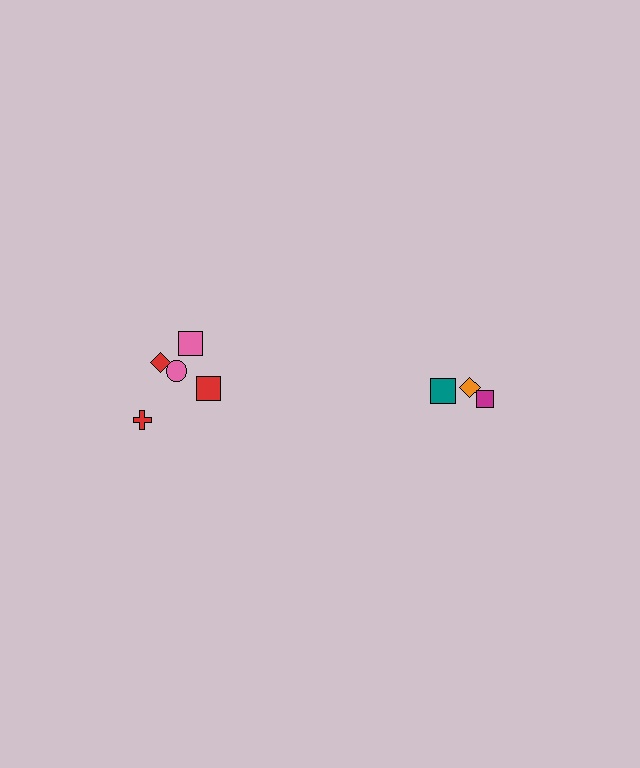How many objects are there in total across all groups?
There are 8 objects.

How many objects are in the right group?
There are 3 objects.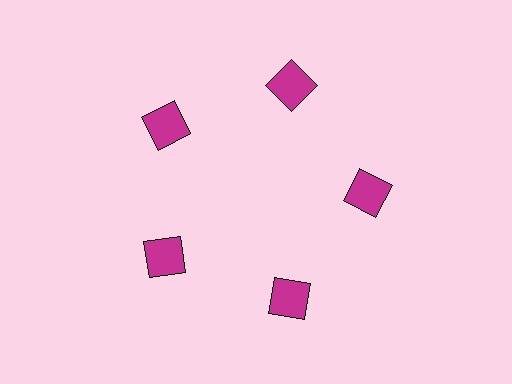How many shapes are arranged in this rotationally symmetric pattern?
There are 5 shapes, arranged in 5 groups of 1.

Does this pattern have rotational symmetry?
Yes, this pattern has 5-fold rotational symmetry. It looks the same after rotating 72 degrees around the center.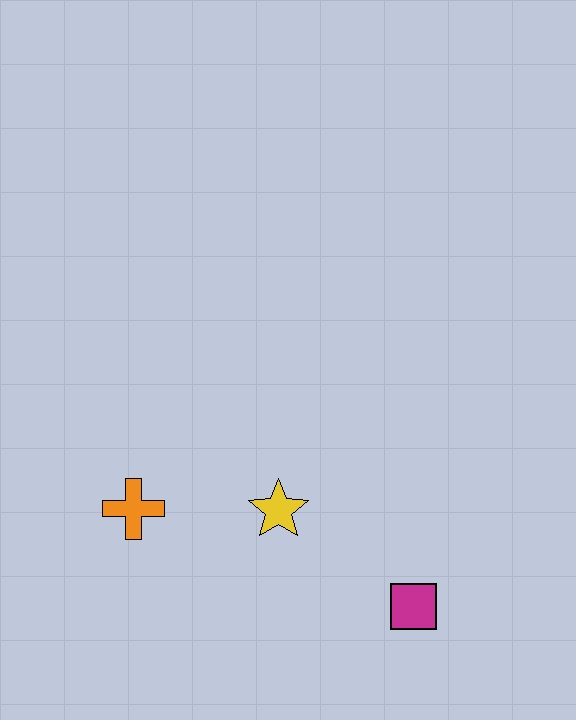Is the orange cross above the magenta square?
Yes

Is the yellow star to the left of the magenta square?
Yes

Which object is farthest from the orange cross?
The magenta square is farthest from the orange cross.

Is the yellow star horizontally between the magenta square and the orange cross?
Yes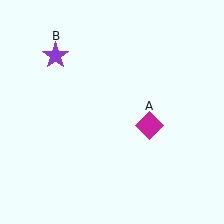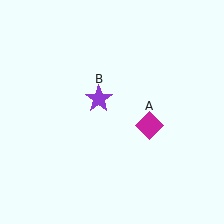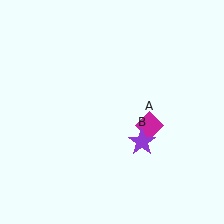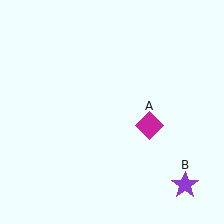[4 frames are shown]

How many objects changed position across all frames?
1 object changed position: purple star (object B).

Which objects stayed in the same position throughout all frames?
Magenta diamond (object A) remained stationary.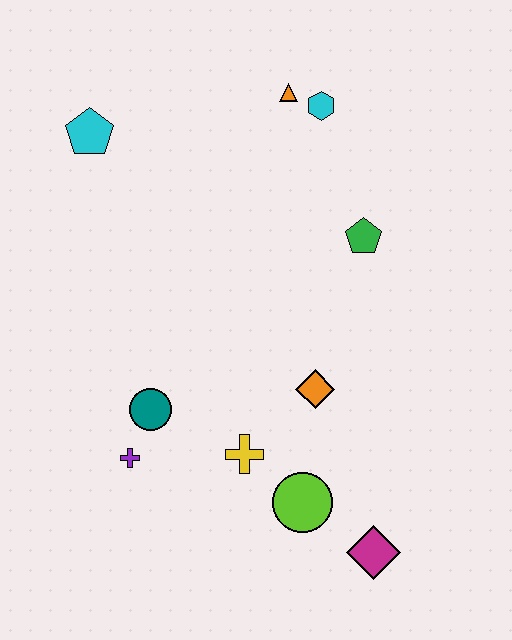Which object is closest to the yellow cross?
The lime circle is closest to the yellow cross.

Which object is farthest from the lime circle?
The cyan pentagon is farthest from the lime circle.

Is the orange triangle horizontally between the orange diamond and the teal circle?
Yes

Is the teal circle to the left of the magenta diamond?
Yes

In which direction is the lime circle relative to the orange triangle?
The lime circle is below the orange triangle.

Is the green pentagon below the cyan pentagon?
Yes